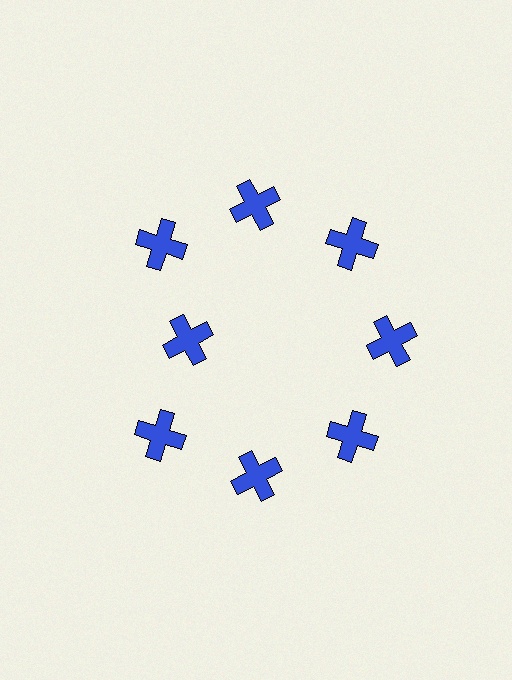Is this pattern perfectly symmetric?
No. The 8 blue crosses are arranged in a ring, but one element near the 9 o'clock position is pulled inward toward the center, breaking the 8-fold rotational symmetry.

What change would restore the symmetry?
The symmetry would be restored by moving it outward, back onto the ring so that all 8 crosses sit at equal angles and equal distance from the center.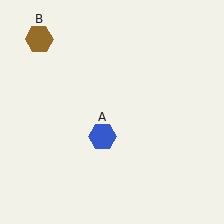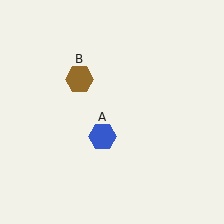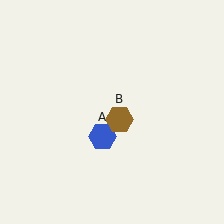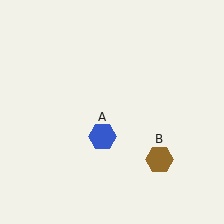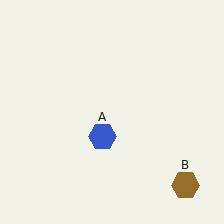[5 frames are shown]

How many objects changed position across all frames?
1 object changed position: brown hexagon (object B).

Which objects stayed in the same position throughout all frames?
Blue hexagon (object A) remained stationary.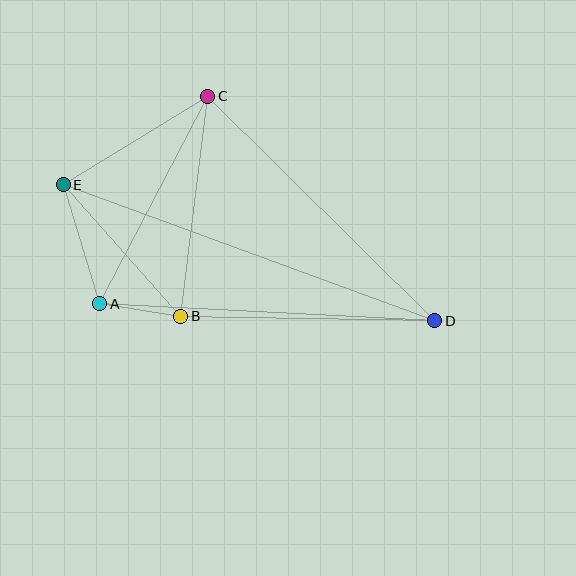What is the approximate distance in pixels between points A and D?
The distance between A and D is approximately 335 pixels.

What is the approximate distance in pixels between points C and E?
The distance between C and E is approximately 169 pixels.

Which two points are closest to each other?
Points A and B are closest to each other.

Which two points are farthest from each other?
Points D and E are farthest from each other.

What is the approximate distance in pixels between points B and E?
The distance between B and E is approximately 177 pixels.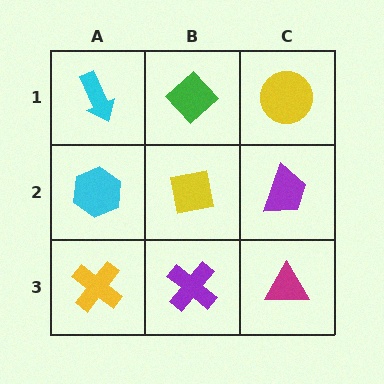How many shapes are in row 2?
3 shapes.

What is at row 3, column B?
A purple cross.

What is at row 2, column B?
A yellow square.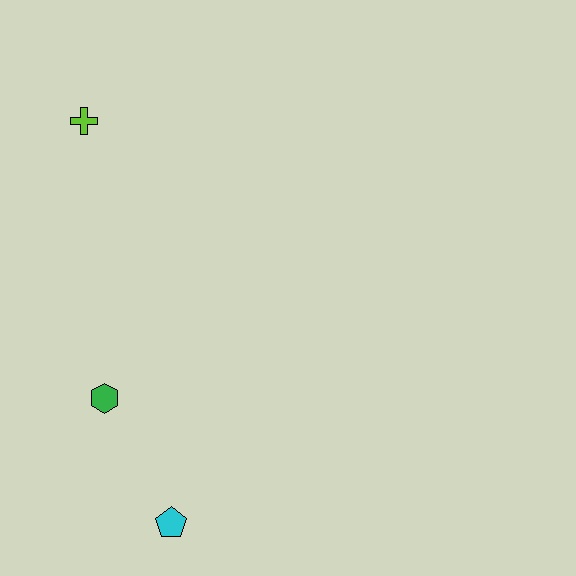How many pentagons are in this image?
There is 1 pentagon.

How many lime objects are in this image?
There is 1 lime object.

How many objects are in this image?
There are 3 objects.